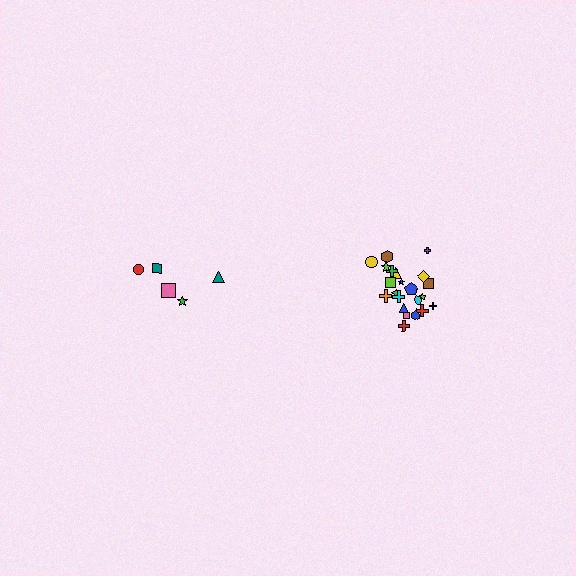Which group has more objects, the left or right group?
The right group.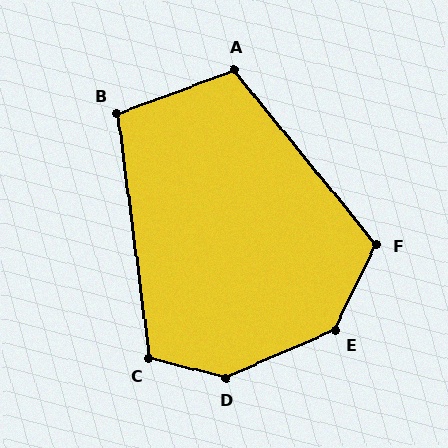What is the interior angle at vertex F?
Approximately 115 degrees (obtuse).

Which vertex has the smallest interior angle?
B, at approximately 103 degrees.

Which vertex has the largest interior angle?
D, at approximately 142 degrees.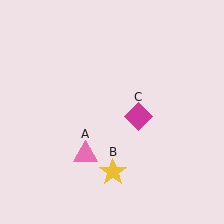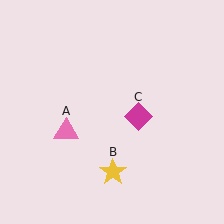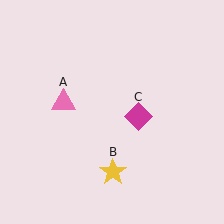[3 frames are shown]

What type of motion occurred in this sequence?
The pink triangle (object A) rotated clockwise around the center of the scene.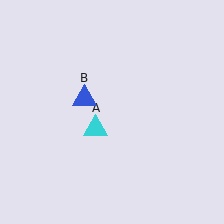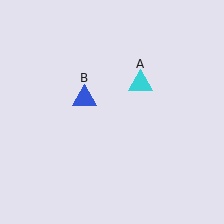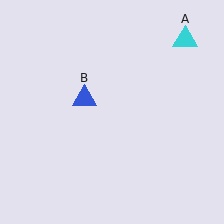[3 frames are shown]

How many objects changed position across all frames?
1 object changed position: cyan triangle (object A).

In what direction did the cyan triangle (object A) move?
The cyan triangle (object A) moved up and to the right.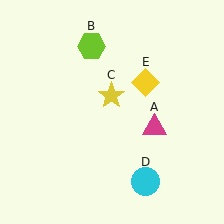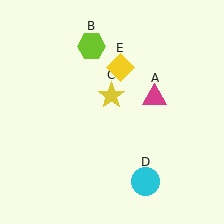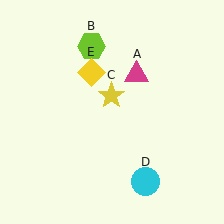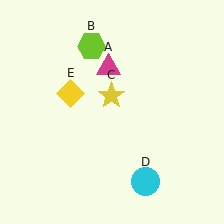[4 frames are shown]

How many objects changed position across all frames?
2 objects changed position: magenta triangle (object A), yellow diamond (object E).